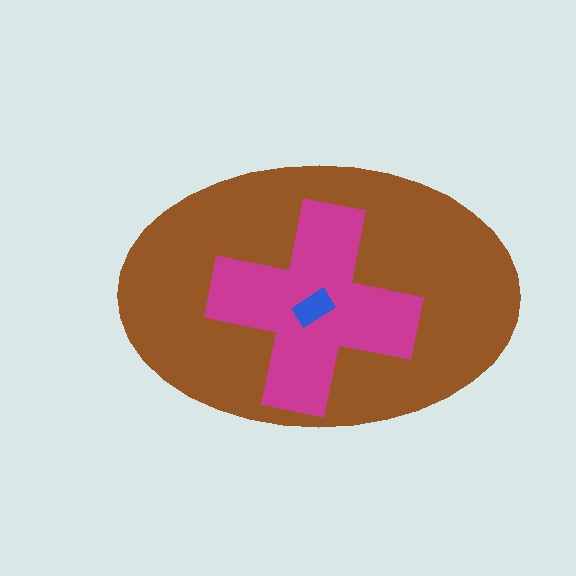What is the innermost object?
The blue rectangle.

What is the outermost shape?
The brown ellipse.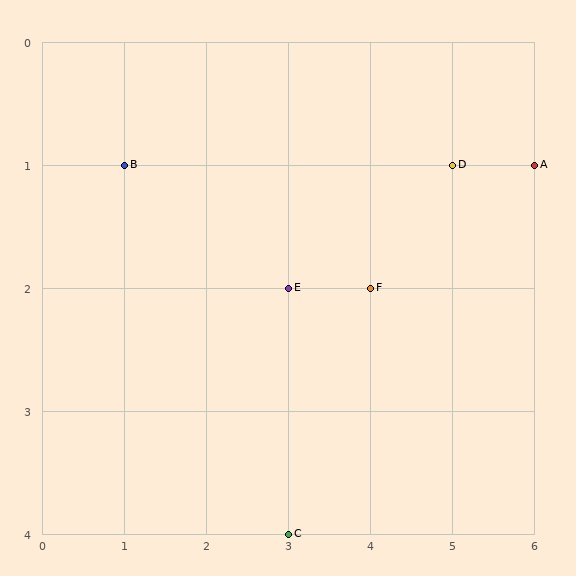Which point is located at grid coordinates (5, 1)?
Point D is at (5, 1).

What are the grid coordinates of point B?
Point B is at grid coordinates (1, 1).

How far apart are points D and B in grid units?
Points D and B are 4 columns apart.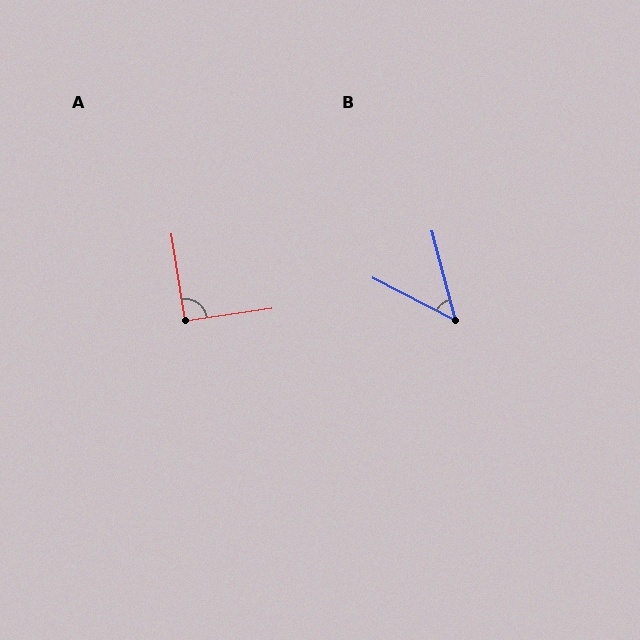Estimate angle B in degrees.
Approximately 48 degrees.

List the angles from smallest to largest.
B (48°), A (91°).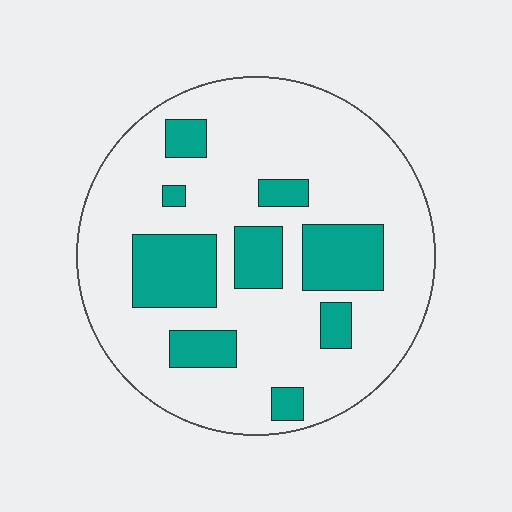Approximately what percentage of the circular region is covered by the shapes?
Approximately 25%.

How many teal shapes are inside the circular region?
9.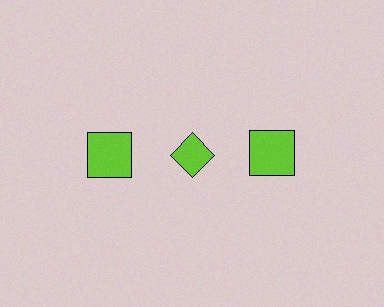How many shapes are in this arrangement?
There are 3 shapes arranged in a grid pattern.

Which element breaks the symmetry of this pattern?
The lime diamond in the top row, second from left column breaks the symmetry. All other shapes are lime squares.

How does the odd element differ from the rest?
It has a different shape: diamond instead of square.